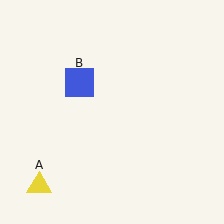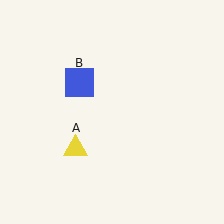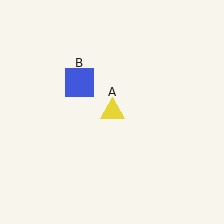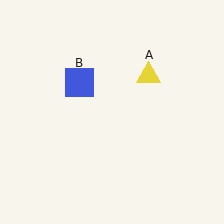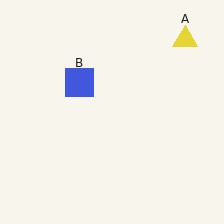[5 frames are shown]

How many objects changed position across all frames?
1 object changed position: yellow triangle (object A).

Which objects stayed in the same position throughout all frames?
Blue square (object B) remained stationary.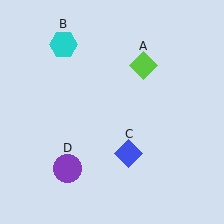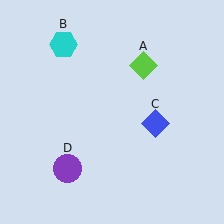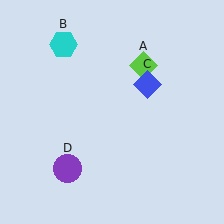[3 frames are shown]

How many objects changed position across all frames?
1 object changed position: blue diamond (object C).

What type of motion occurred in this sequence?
The blue diamond (object C) rotated counterclockwise around the center of the scene.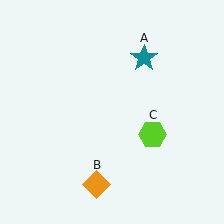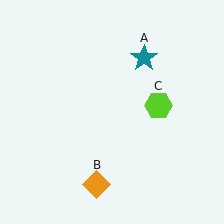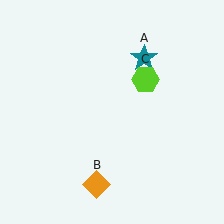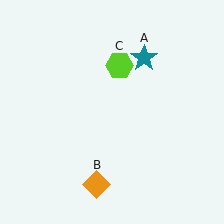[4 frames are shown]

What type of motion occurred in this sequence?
The lime hexagon (object C) rotated counterclockwise around the center of the scene.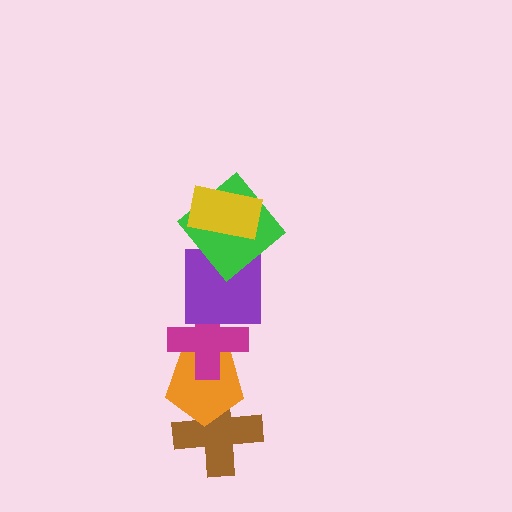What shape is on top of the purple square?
The green diamond is on top of the purple square.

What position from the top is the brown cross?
The brown cross is 6th from the top.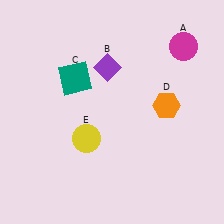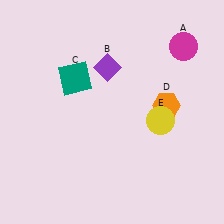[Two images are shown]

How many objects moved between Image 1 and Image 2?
1 object moved between the two images.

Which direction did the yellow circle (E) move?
The yellow circle (E) moved right.